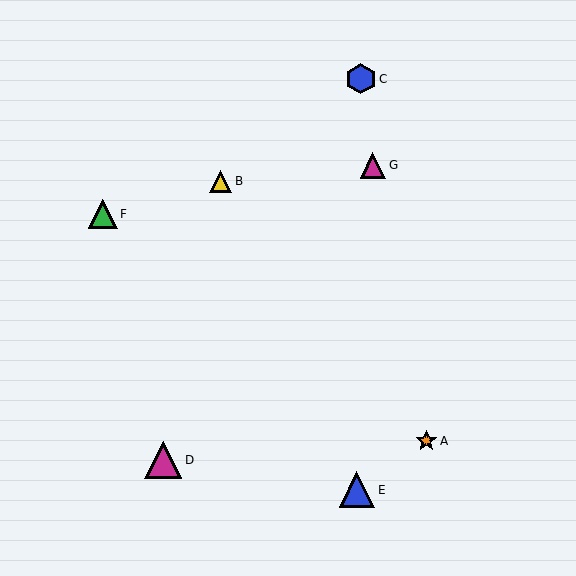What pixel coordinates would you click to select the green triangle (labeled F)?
Click at (103, 214) to select the green triangle F.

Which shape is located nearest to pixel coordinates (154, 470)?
The magenta triangle (labeled D) at (163, 460) is nearest to that location.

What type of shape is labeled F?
Shape F is a green triangle.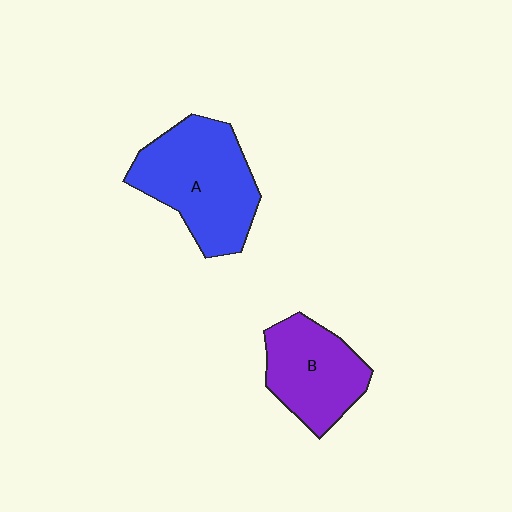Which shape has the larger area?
Shape A (blue).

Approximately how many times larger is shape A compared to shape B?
Approximately 1.4 times.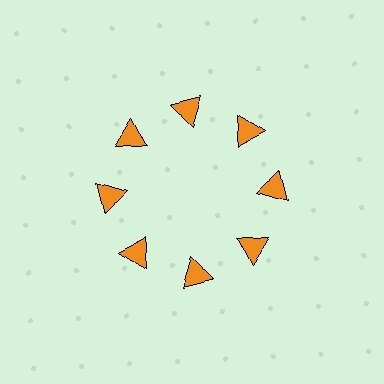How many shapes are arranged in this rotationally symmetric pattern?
There are 8 shapes, arranged in 8 groups of 1.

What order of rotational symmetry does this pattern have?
This pattern has 8-fold rotational symmetry.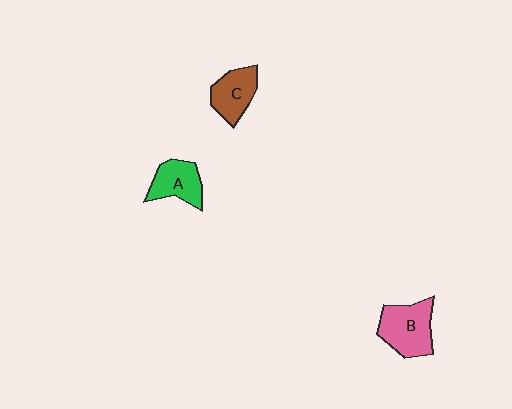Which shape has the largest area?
Shape B (pink).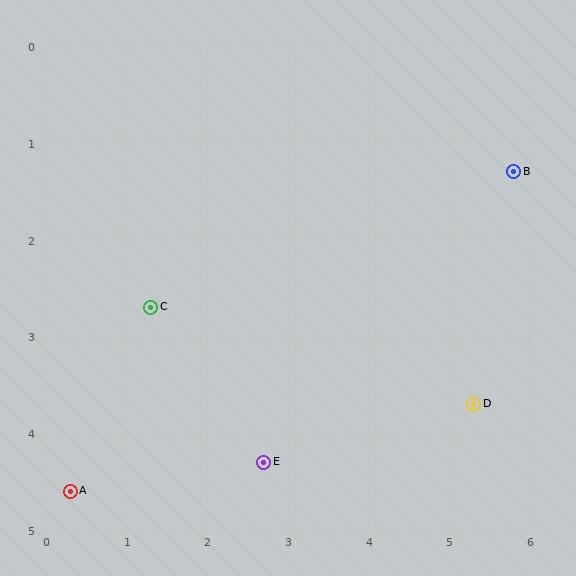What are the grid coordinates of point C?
Point C is at approximately (1.3, 2.7).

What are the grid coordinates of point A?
Point A is at approximately (0.3, 4.6).